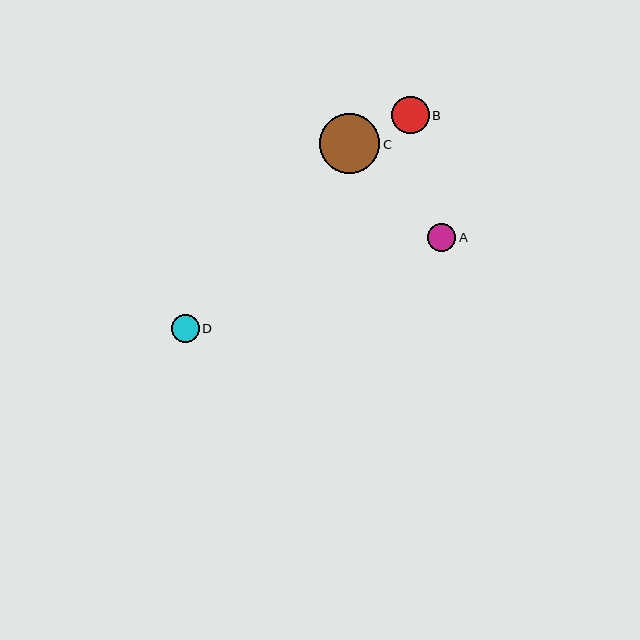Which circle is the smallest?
Circle D is the smallest with a size of approximately 27 pixels.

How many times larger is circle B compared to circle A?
Circle B is approximately 1.3 times the size of circle A.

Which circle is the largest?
Circle C is the largest with a size of approximately 60 pixels.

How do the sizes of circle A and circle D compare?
Circle A and circle D are approximately the same size.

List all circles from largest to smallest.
From largest to smallest: C, B, A, D.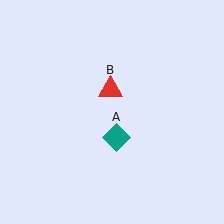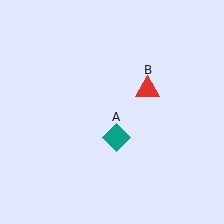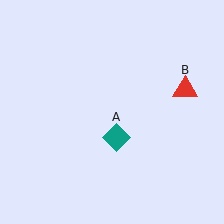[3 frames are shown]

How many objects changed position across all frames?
1 object changed position: red triangle (object B).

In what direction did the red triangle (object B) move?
The red triangle (object B) moved right.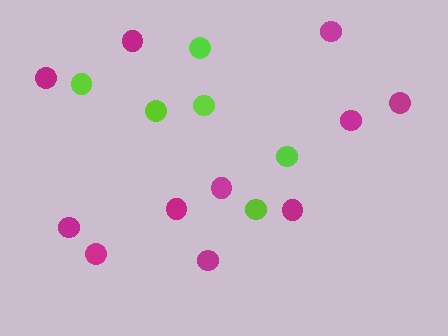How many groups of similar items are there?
There are 2 groups: one group of magenta circles (11) and one group of lime circles (6).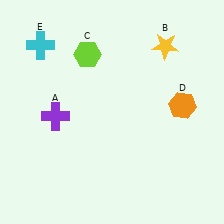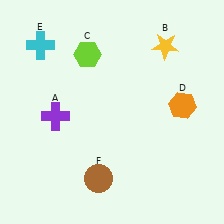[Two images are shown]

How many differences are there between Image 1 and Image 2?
There is 1 difference between the two images.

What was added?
A brown circle (F) was added in Image 2.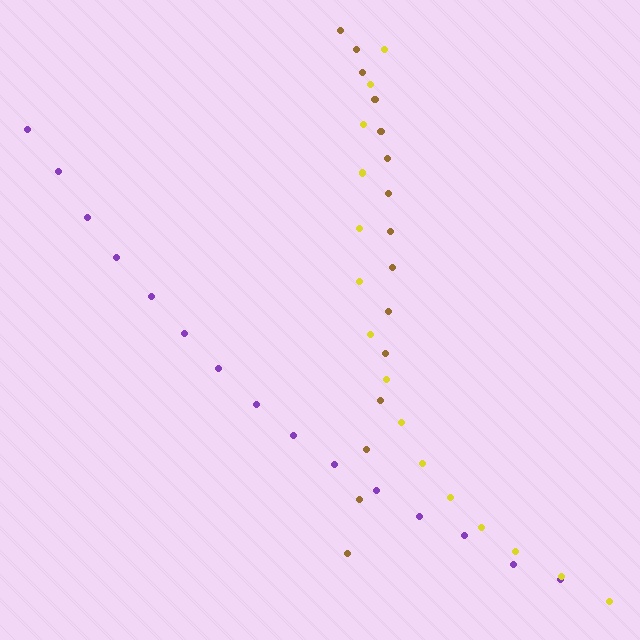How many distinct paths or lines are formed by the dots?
There are 3 distinct paths.